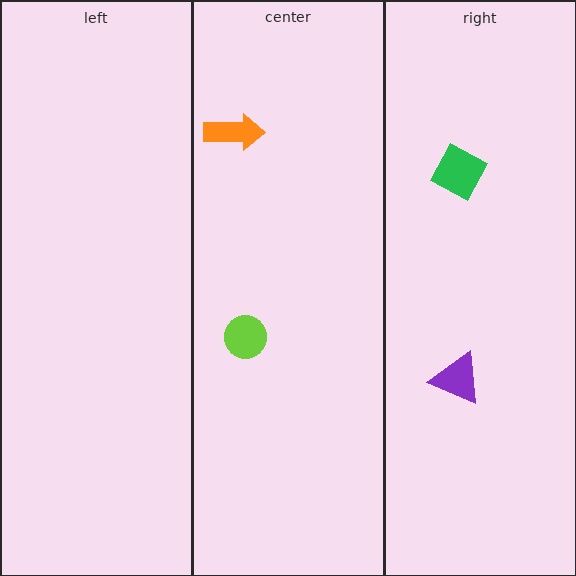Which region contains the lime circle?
The center region.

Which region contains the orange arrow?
The center region.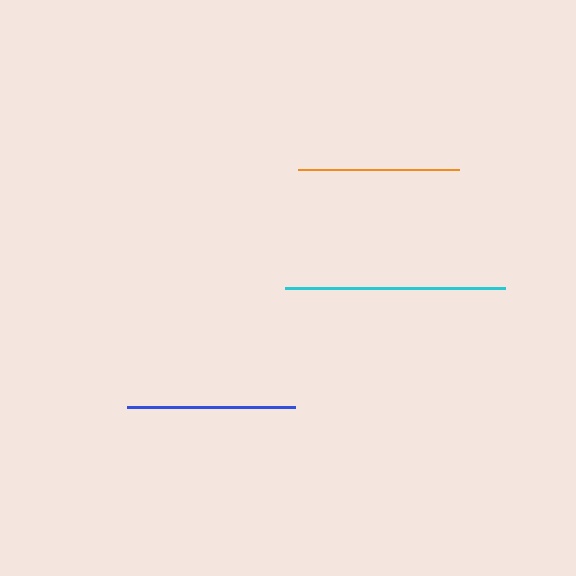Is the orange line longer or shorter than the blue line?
The blue line is longer than the orange line.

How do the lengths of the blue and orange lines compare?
The blue and orange lines are approximately the same length.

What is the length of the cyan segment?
The cyan segment is approximately 220 pixels long.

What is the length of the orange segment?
The orange segment is approximately 161 pixels long.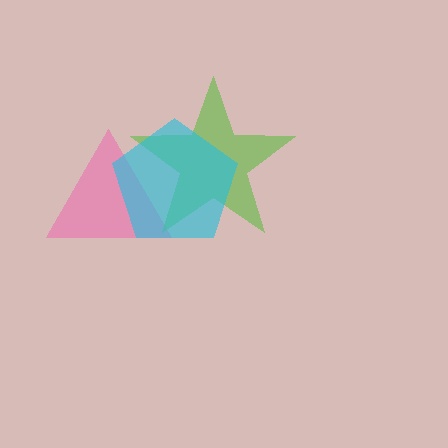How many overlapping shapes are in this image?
There are 3 overlapping shapes in the image.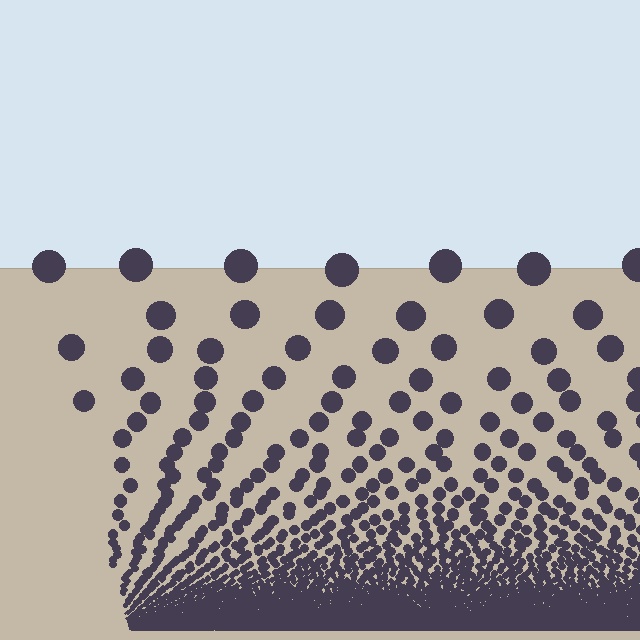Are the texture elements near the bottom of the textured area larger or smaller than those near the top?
Smaller. The gradient is inverted — elements near the bottom are smaller and denser.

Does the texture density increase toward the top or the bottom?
Density increases toward the bottom.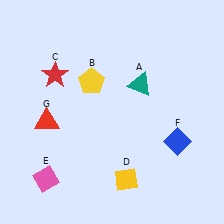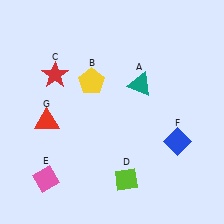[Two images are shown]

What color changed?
The diamond (D) changed from yellow in Image 1 to lime in Image 2.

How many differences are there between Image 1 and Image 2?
There is 1 difference between the two images.